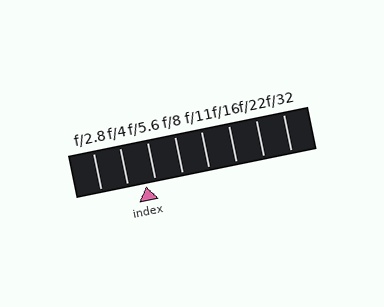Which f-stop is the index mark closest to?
The index mark is closest to f/5.6.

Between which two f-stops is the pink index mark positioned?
The index mark is between f/4 and f/5.6.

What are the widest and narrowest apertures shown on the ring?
The widest aperture shown is f/2.8 and the narrowest is f/32.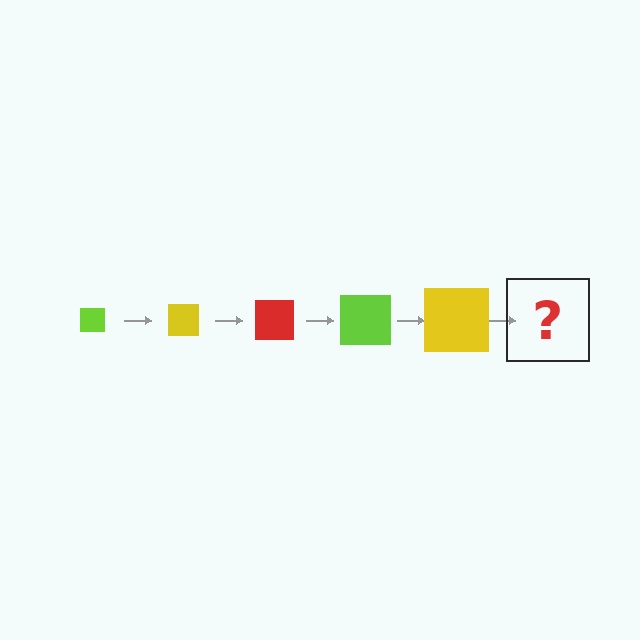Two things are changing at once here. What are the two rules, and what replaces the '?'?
The two rules are that the square grows larger each step and the color cycles through lime, yellow, and red. The '?' should be a red square, larger than the previous one.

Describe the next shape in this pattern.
It should be a red square, larger than the previous one.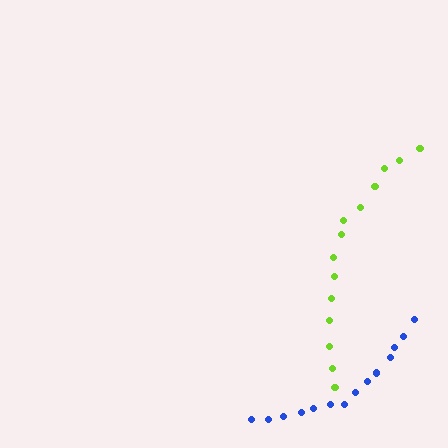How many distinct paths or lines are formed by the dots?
There are 2 distinct paths.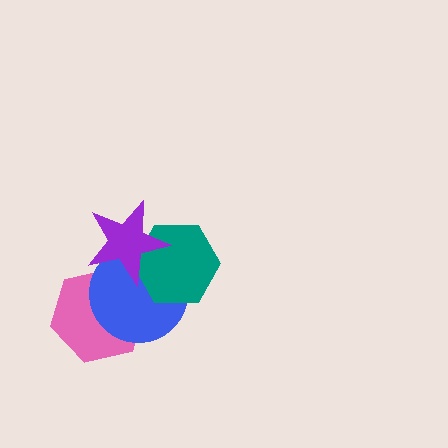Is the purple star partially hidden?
No, no other shape covers it.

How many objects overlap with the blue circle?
3 objects overlap with the blue circle.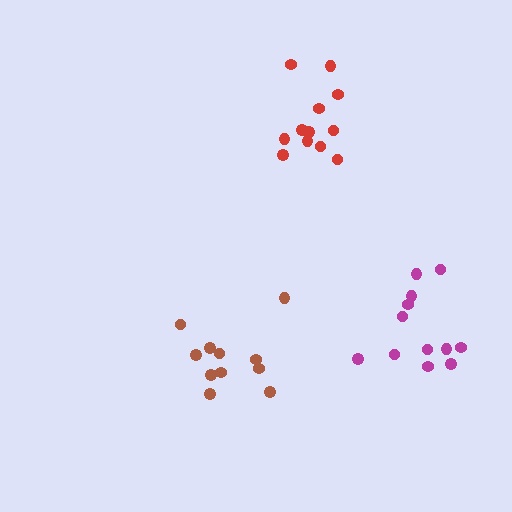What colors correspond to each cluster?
The clusters are colored: magenta, brown, red.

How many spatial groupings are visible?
There are 3 spatial groupings.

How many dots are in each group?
Group 1: 12 dots, Group 2: 11 dots, Group 3: 12 dots (35 total).